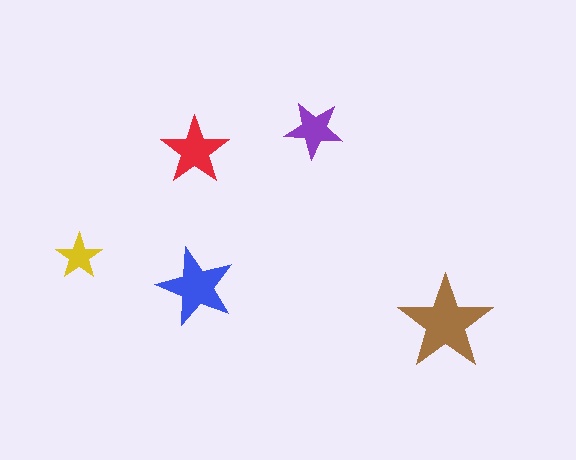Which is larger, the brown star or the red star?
The brown one.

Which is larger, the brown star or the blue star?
The brown one.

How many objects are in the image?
There are 5 objects in the image.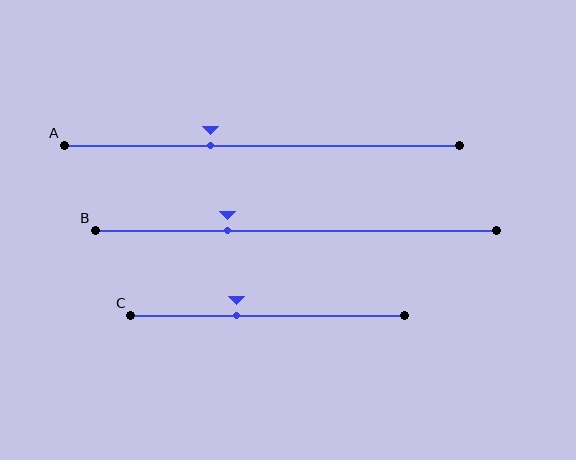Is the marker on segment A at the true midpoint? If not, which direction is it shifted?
No, the marker on segment A is shifted to the left by about 13% of the segment length.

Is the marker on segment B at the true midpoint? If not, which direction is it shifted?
No, the marker on segment B is shifted to the left by about 17% of the segment length.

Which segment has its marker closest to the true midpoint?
Segment C has its marker closest to the true midpoint.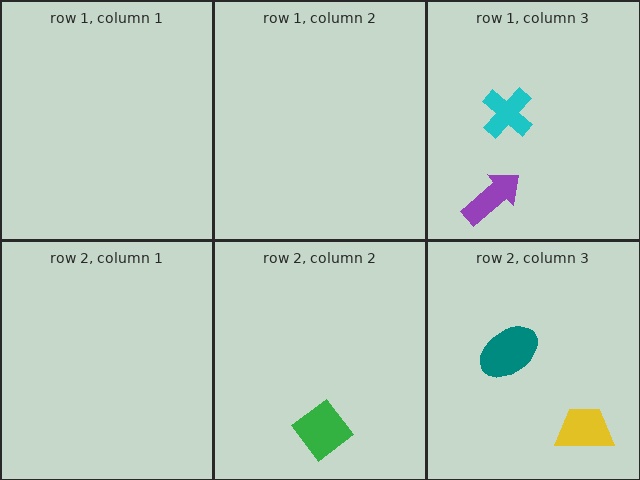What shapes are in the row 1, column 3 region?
The cyan cross, the purple arrow.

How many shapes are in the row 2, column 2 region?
1.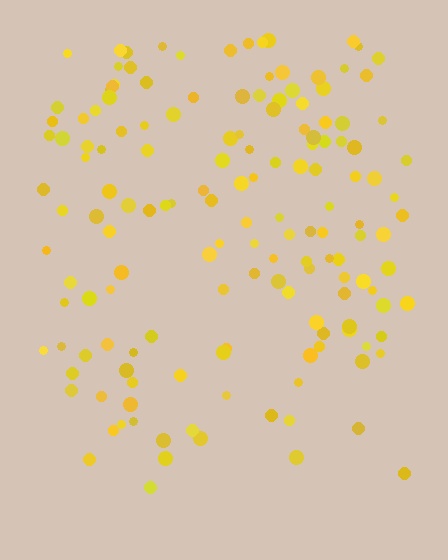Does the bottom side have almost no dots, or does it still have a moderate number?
Still a moderate number, just noticeably fewer than the top.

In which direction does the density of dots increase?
From bottom to top, with the top side densest.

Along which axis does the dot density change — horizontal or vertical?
Vertical.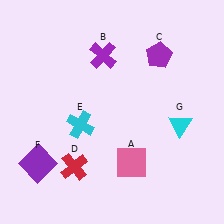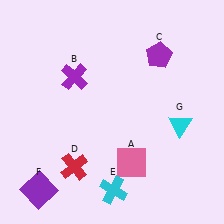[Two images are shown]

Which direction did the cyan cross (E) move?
The cyan cross (E) moved down.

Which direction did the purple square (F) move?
The purple square (F) moved down.